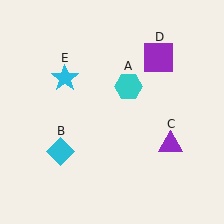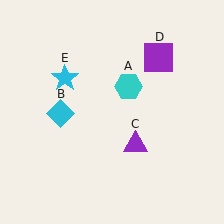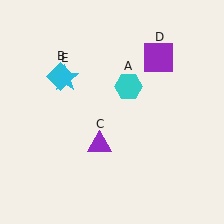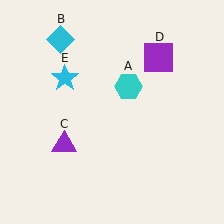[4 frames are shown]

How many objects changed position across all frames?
2 objects changed position: cyan diamond (object B), purple triangle (object C).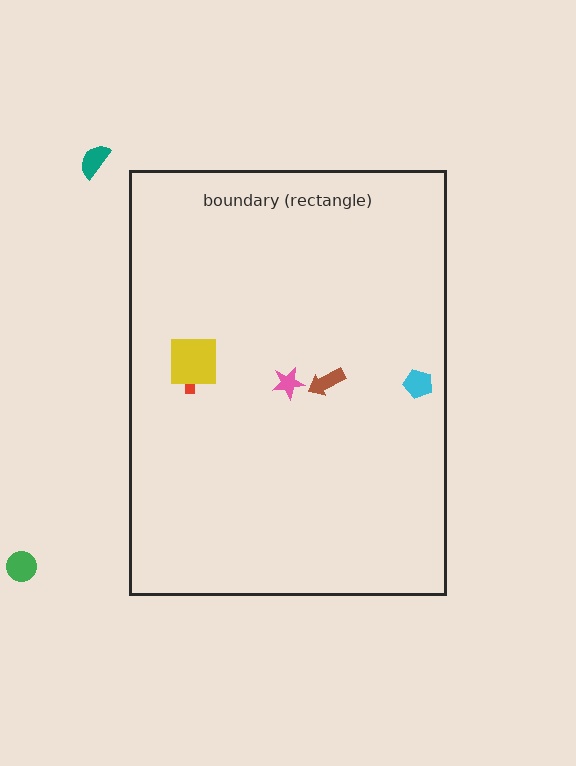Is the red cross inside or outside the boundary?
Inside.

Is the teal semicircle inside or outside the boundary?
Outside.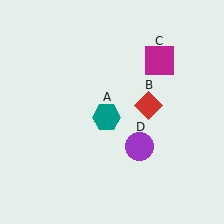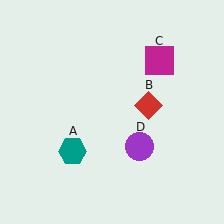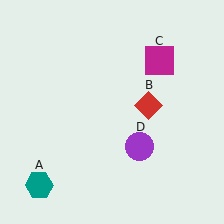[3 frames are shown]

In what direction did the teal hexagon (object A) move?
The teal hexagon (object A) moved down and to the left.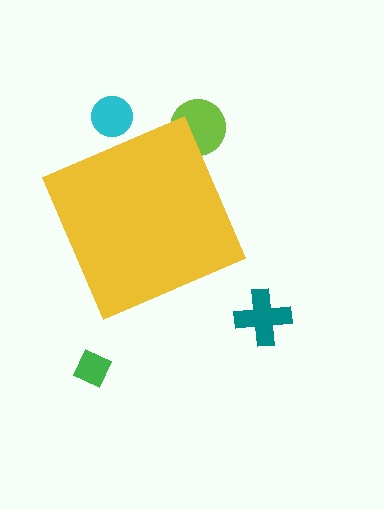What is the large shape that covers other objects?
A yellow diamond.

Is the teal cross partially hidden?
No, the teal cross is fully visible.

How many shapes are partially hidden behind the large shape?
2 shapes are partially hidden.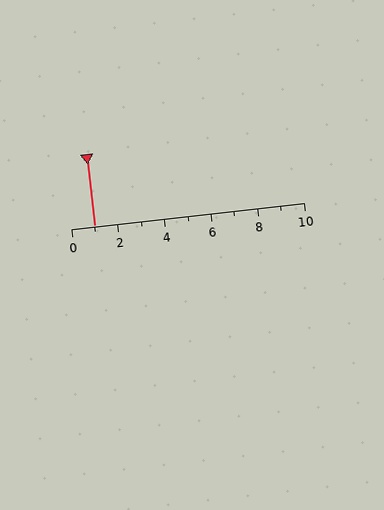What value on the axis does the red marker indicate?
The marker indicates approximately 1.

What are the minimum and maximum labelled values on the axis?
The axis runs from 0 to 10.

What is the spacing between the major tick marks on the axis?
The major ticks are spaced 2 apart.